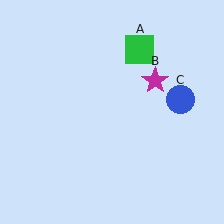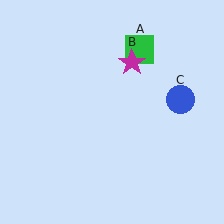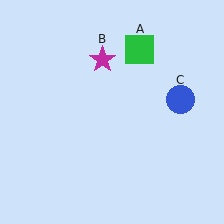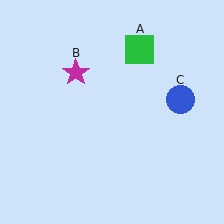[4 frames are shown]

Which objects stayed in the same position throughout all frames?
Green square (object A) and blue circle (object C) remained stationary.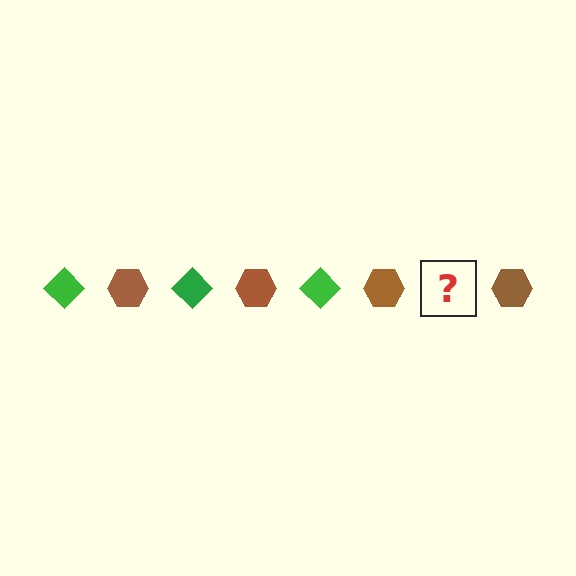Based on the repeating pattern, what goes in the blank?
The blank should be a green diamond.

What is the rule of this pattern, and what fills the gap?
The rule is that the pattern alternates between green diamond and brown hexagon. The gap should be filled with a green diamond.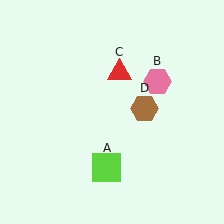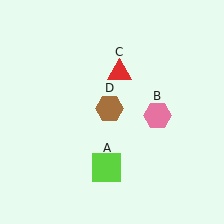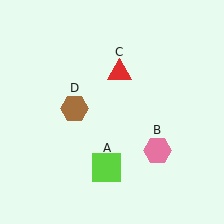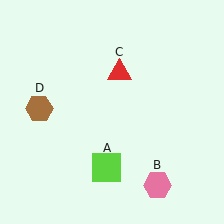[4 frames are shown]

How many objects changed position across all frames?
2 objects changed position: pink hexagon (object B), brown hexagon (object D).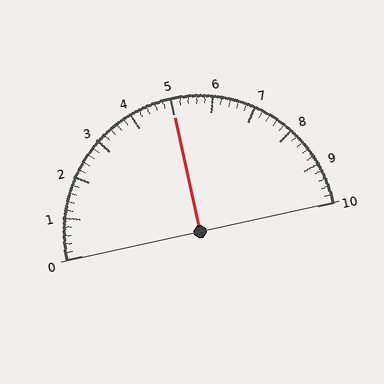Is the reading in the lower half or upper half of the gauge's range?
The reading is in the upper half of the range (0 to 10).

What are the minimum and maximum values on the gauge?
The gauge ranges from 0 to 10.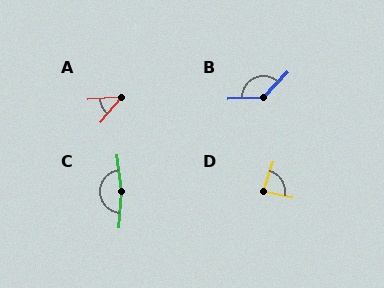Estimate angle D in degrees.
Approximately 85 degrees.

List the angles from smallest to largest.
A (46°), D (85°), B (136°), C (169°).